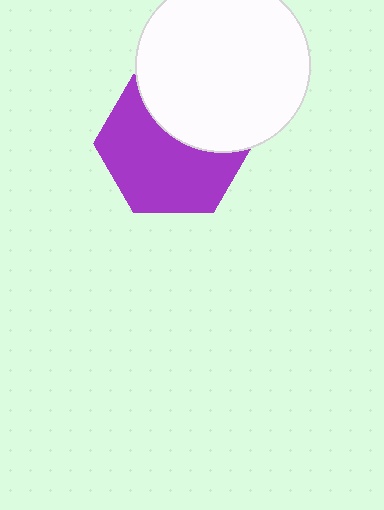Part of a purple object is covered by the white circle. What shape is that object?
It is a hexagon.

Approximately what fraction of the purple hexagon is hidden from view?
Roughly 38% of the purple hexagon is hidden behind the white circle.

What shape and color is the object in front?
The object in front is a white circle.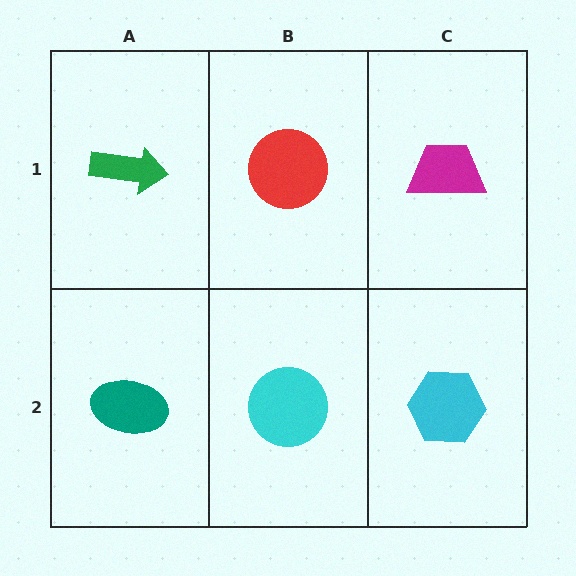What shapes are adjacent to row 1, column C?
A cyan hexagon (row 2, column C), a red circle (row 1, column B).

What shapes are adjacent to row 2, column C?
A magenta trapezoid (row 1, column C), a cyan circle (row 2, column B).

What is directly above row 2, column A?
A green arrow.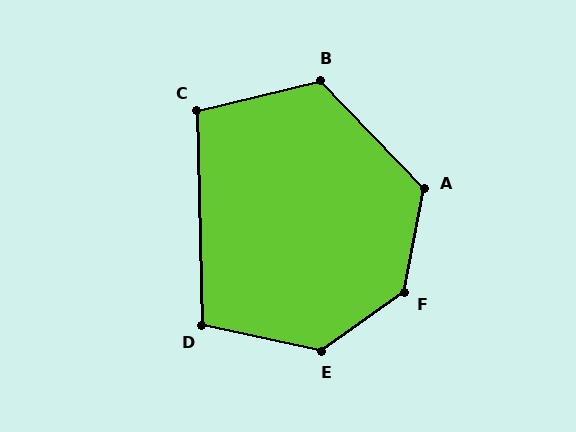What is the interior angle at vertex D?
Approximately 104 degrees (obtuse).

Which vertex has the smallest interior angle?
C, at approximately 102 degrees.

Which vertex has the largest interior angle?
F, at approximately 136 degrees.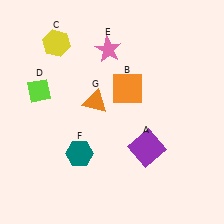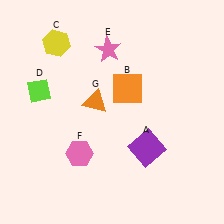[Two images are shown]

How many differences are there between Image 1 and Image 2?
There is 1 difference between the two images.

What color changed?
The hexagon (F) changed from teal in Image 1 to pink in Image 2.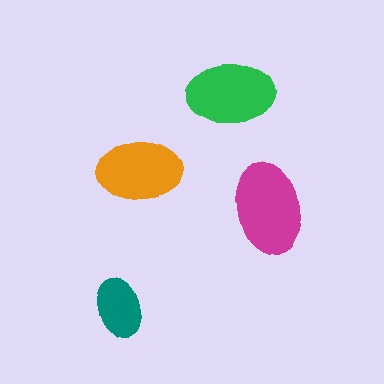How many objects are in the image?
There are 4 objects in the image.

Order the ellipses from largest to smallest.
the magenta one, the green one, the orange one, the teal one.